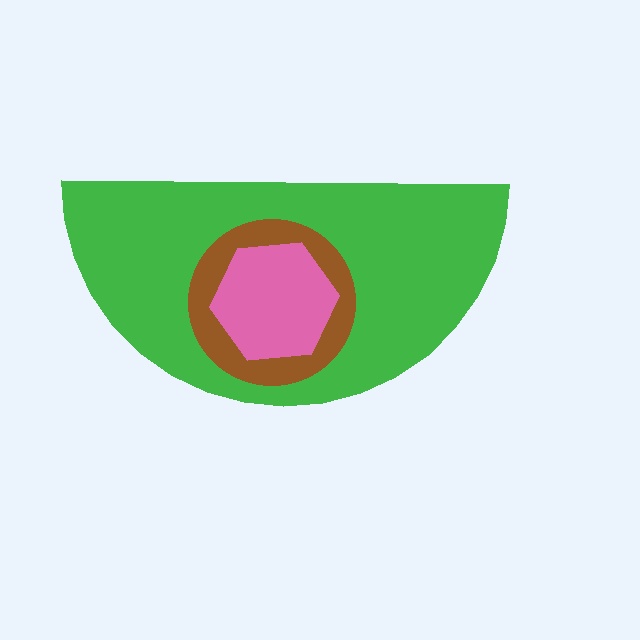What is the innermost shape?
The pink hexagon.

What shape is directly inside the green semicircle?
The brown circle.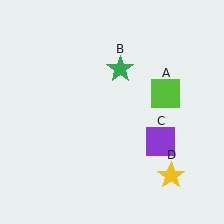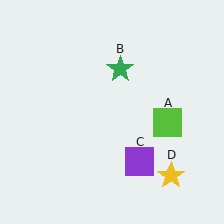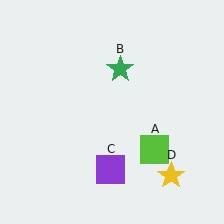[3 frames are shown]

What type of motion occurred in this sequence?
The lime square (object A), purple square (object C) rotated clockwise around the center of the scene.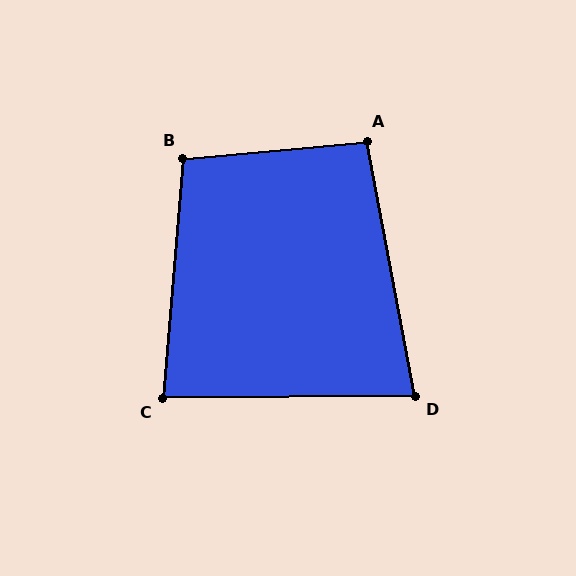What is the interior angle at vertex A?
Approximately 95 degrees (obtuse).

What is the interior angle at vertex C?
Approximately 85 degrees (acute).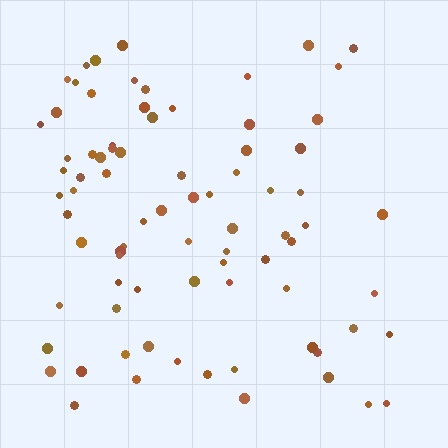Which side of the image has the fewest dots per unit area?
The right.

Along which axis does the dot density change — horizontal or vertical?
Horizontal.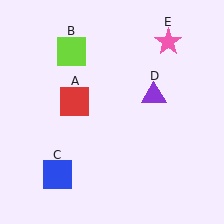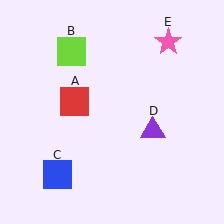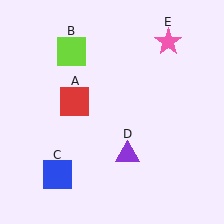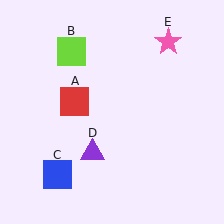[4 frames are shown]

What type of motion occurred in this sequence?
The purple triangle (object D) rotated clockwise around the center of the scene.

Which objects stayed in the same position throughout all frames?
Red square (object A) and lime square (object B) and blue square (object C) and pink star (object E) remained stationary.